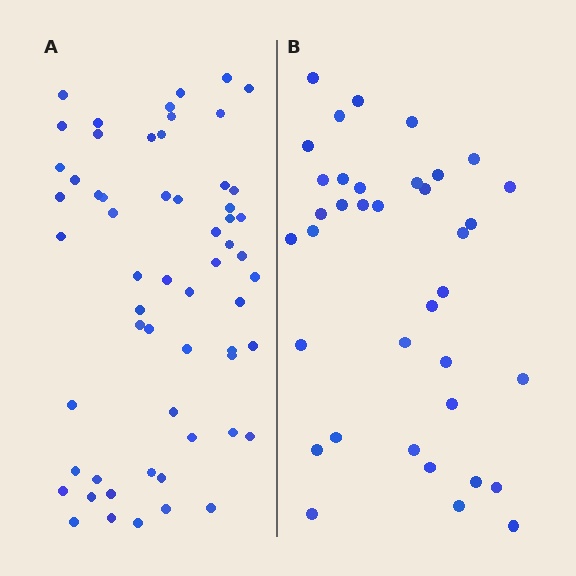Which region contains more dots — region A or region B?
Region A (the left region) has more dots.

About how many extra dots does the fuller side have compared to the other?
Region A has approximately 20 more dots than region B.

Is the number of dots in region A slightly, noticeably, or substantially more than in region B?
Region A has substantially more. The ratio is roughly 1.6 to 1.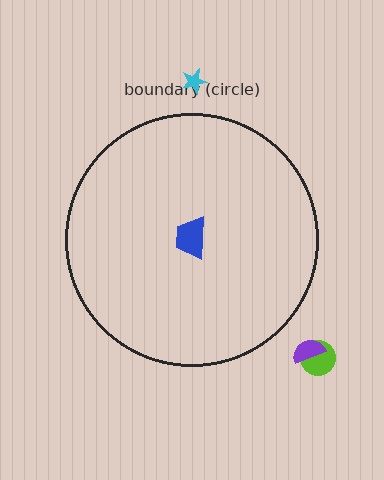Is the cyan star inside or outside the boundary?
Outside.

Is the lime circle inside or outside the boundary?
Outside.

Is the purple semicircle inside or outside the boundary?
Outside.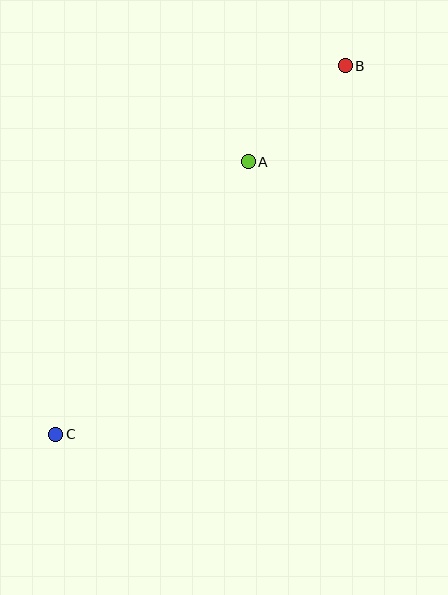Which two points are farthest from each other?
Points B and C are farthest from each other.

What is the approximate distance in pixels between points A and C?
The distance between A and C is approximately 334 pixels.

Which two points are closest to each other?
Points A and B are closest to each other.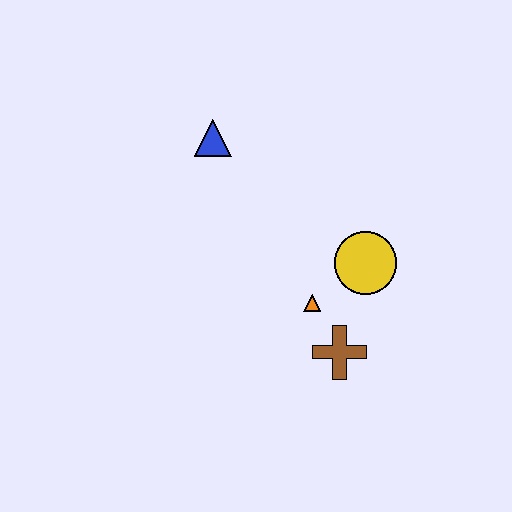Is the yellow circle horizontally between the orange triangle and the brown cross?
No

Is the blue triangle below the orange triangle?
No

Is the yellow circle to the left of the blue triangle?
No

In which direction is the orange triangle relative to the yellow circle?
The orange triangle is to the left of the yellow circle.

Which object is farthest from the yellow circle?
The blue triangle is farthest from the yellow circle.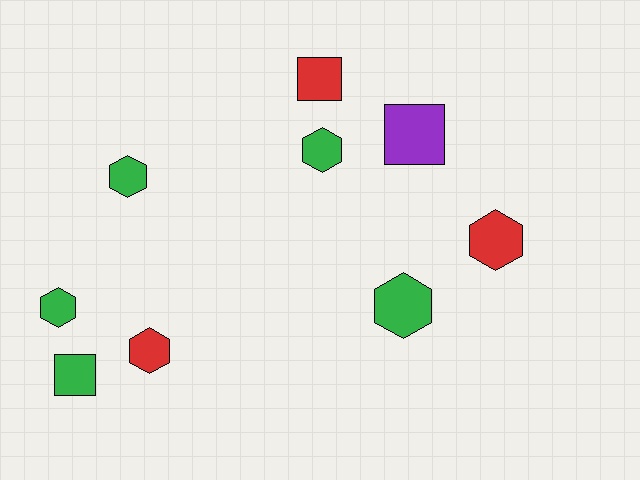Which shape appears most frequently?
Hexagon, with 6 objects.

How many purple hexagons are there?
There are no purple hexagons.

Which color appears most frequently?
Green, with 5 objects.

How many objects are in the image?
There are 9 objects.